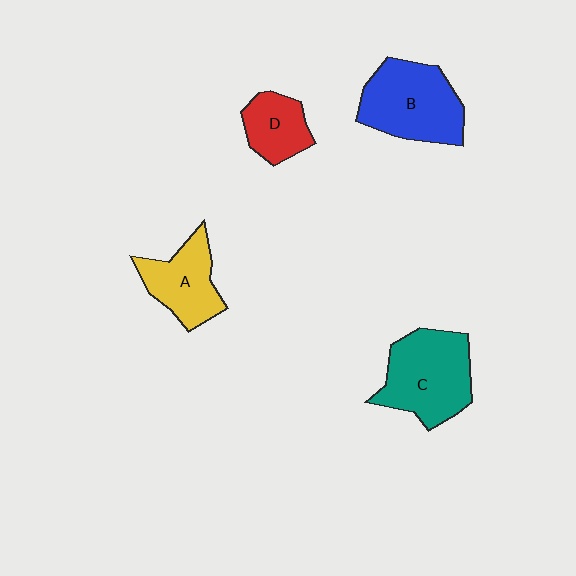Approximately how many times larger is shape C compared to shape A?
Approximately 1.4 times.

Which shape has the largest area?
Shape C (teal).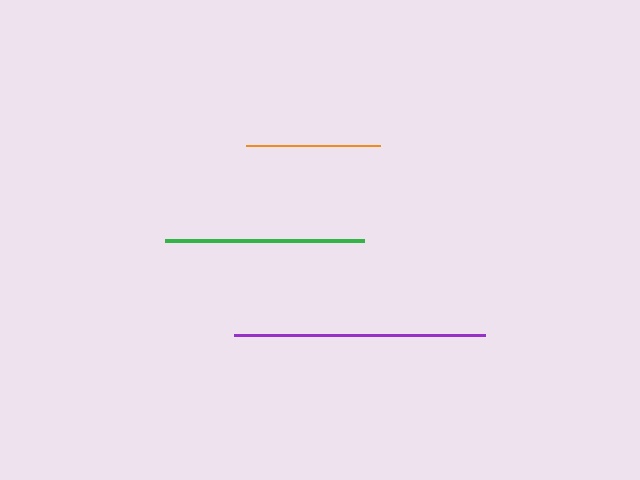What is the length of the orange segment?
The orange segment is approximately 133 pixels long.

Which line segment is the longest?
The purple line is the longest at approximately 251 pixels.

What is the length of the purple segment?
The purple segment is approximately 251 pixels long.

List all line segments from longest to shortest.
From longest to shortest: purple, green, orange.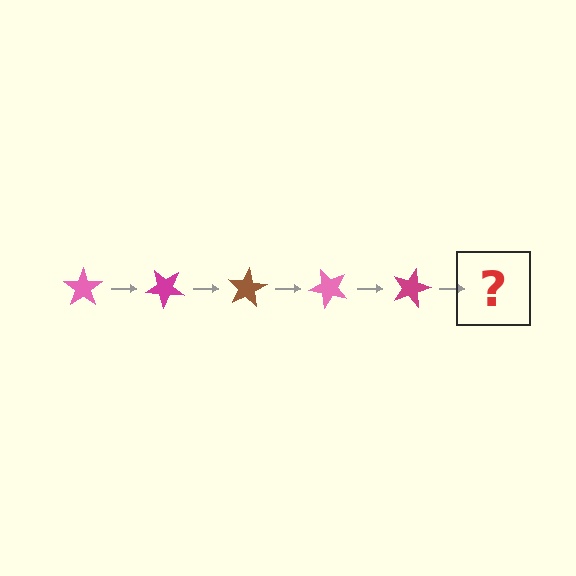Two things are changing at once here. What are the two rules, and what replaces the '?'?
The two rules are that it rotates 40 degrees each step and the color cycles through pink, magenta, and brown. The '?' should be a brown star, rotated 200 degrees from the start.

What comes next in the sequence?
The next element should be a brown star, rotated 200 degrees from the start.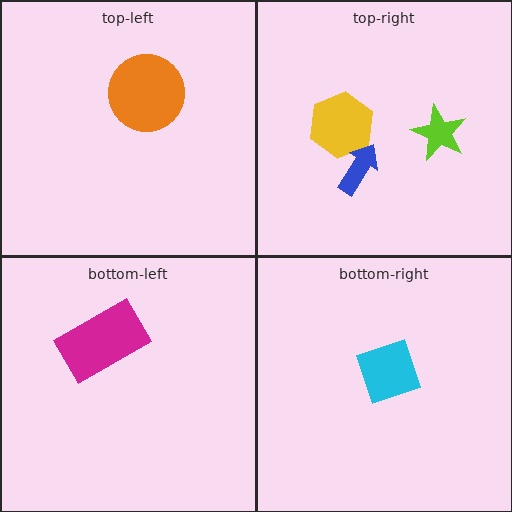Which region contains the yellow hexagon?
The top-right region.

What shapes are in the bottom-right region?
The cyan diamond.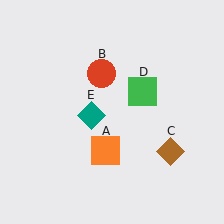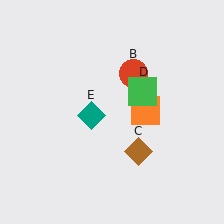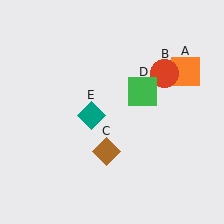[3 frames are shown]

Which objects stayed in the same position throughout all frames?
Green square (object D) and teal diamond (object E) remained stationary.